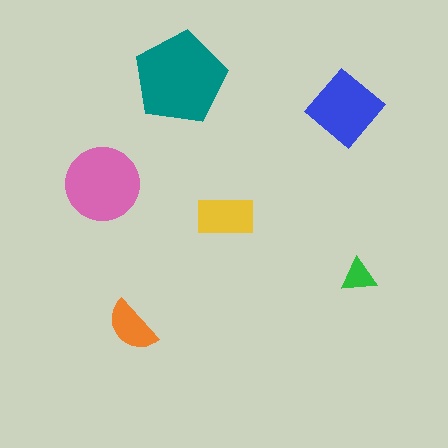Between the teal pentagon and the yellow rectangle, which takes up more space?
The teal pentagon.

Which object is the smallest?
The green triangle.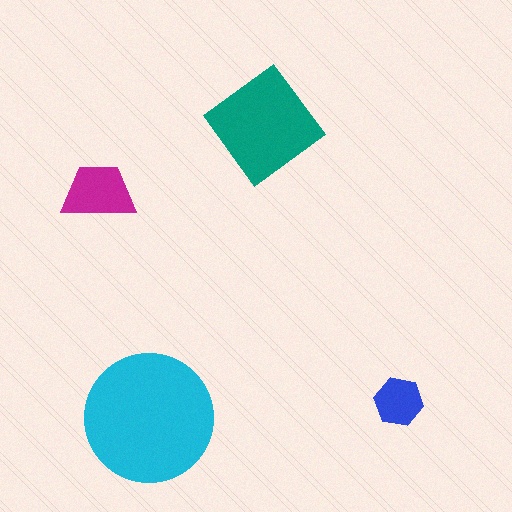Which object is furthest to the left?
The magenta trapezoid is leftmost.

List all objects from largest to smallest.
The cyan circle, the teal diamond, the magenta trapezoid, the blue hexagon.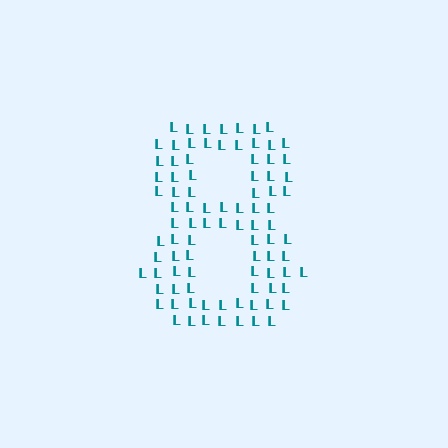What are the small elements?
The small elements are letter L's.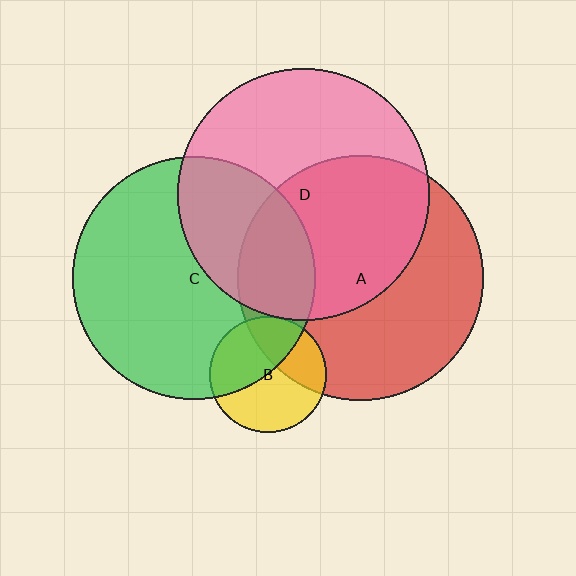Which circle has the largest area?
Circle D (pink).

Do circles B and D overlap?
Yes.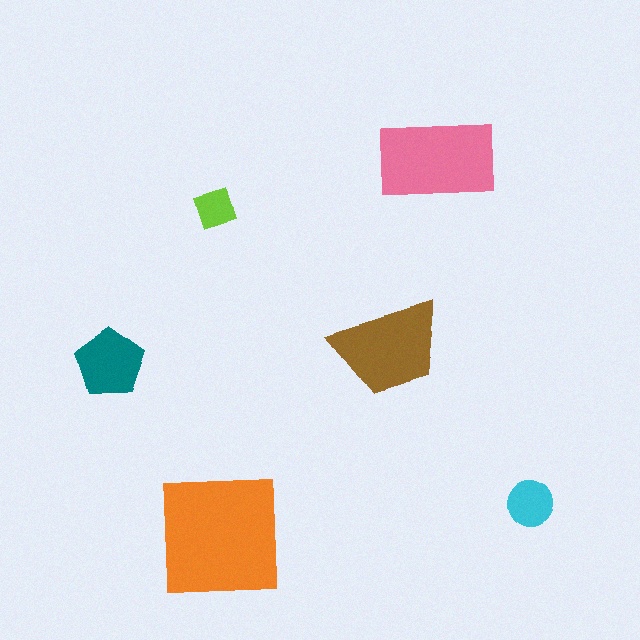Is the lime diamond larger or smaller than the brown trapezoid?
Smaller.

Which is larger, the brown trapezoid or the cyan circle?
The brown trapezoid.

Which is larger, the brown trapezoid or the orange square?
The orange square.